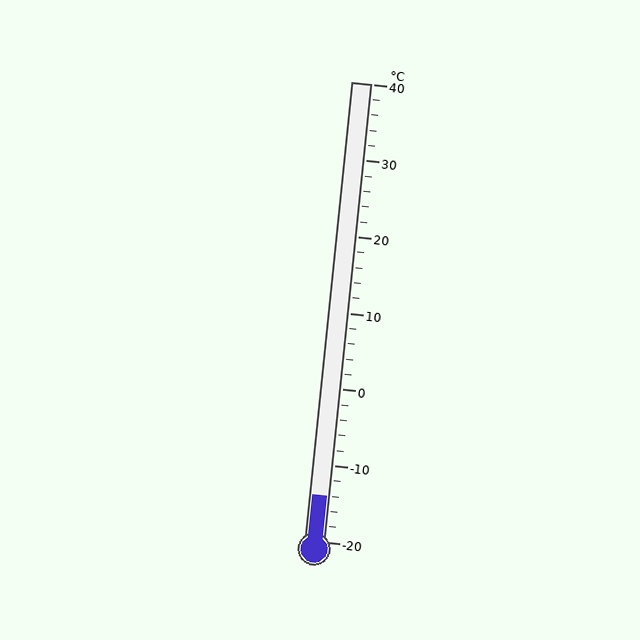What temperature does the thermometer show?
The thermometer shows approximately -14°C.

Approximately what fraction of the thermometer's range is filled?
The thermometer is filled to approximately 10% of its range.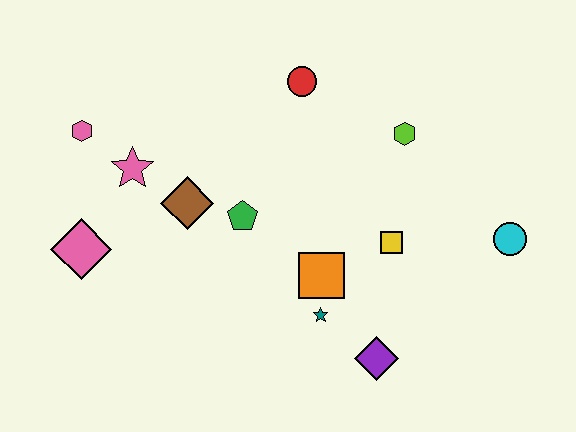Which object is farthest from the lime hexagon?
The pink diamond is farthest from the lime hexagon.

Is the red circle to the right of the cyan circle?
No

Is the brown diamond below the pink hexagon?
Yes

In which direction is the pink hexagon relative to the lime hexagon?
The pink hexagon is to the left of the lime hexagon.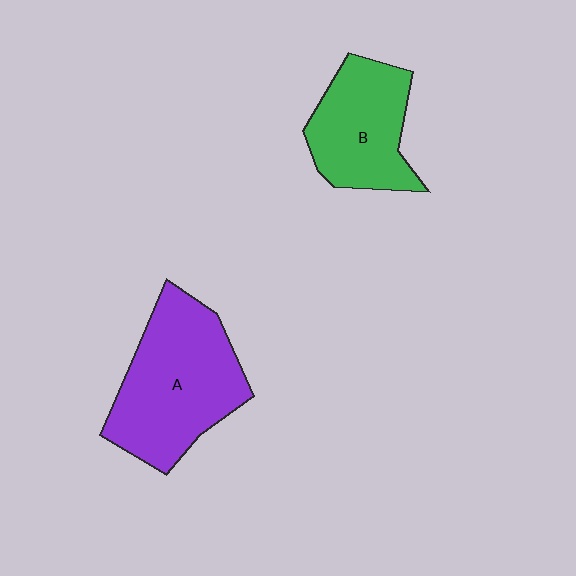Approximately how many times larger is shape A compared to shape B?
Approximately 1.4 times.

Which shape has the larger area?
Shape A (purple).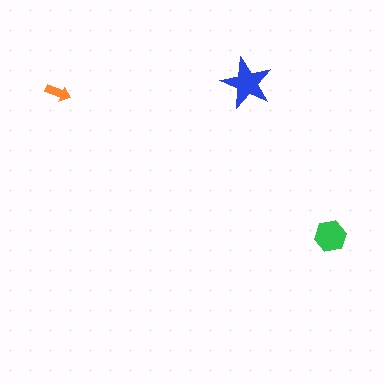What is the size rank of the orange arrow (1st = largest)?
3rd.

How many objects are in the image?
There are 3 objects in the image.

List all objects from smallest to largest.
The orange arrow, the green hexagon, the blue star.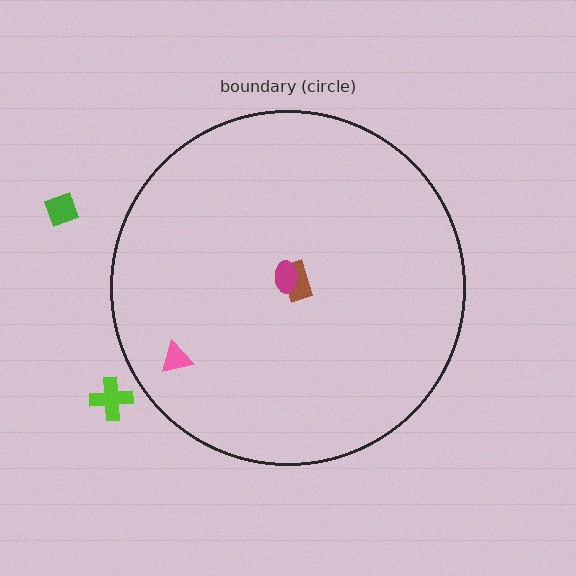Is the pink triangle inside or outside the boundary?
Inside.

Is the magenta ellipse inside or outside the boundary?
Inside.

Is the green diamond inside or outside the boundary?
Outside.